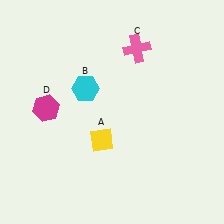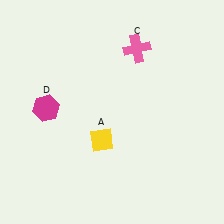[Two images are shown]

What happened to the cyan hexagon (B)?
The cyan hexagon (B) was removed in Image 2. It was in the top-left area of Image 1.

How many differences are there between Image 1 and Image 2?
There is 1 difference between the two images.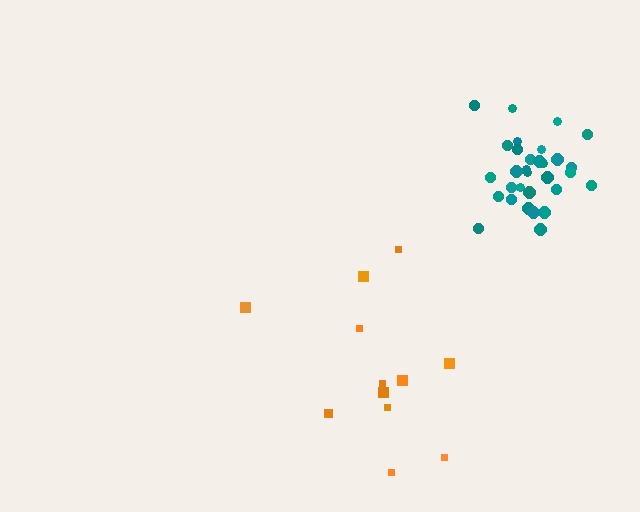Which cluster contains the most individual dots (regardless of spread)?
Teal (31).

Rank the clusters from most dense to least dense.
teal, orange.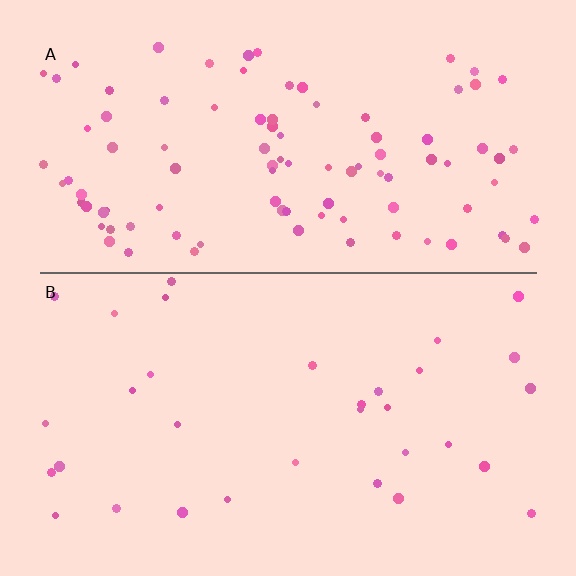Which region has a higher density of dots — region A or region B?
A (the top).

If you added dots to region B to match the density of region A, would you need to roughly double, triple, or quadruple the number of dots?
Approximately triple.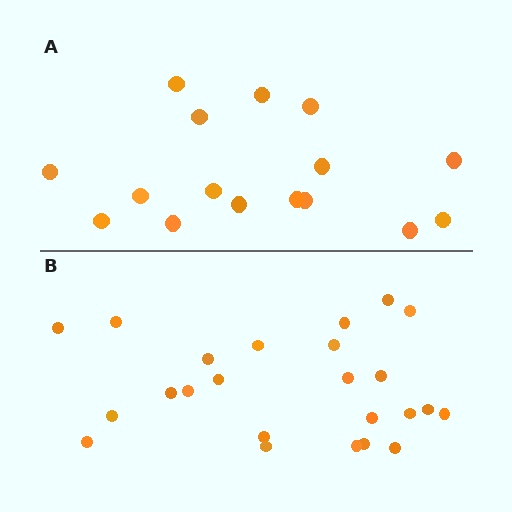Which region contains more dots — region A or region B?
Region B (the bottom region) has more dots.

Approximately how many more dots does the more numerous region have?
Region B has roughly 8 or so more dots than region A.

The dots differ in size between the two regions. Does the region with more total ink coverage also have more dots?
No. Region A has more total ink coverage because its dots are larger, but region B actually contains more individual dots. Total area can be misleading — the number of items is what matters here.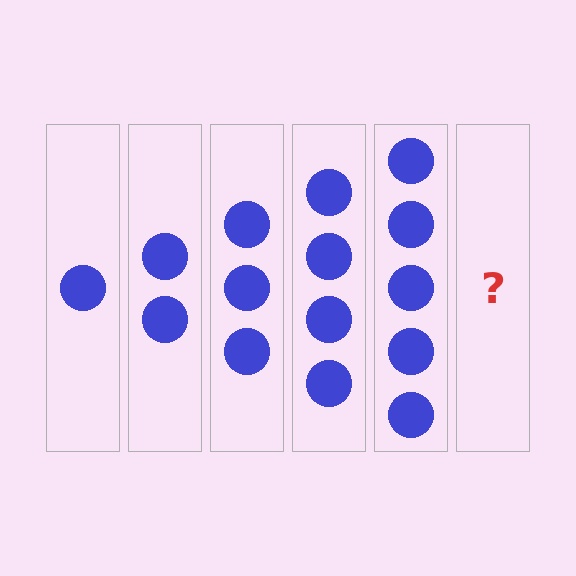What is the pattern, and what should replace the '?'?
The pattern is that each step adds one more circle. The '?' should be 6 circles.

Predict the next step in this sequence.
The next step is 6 circles.